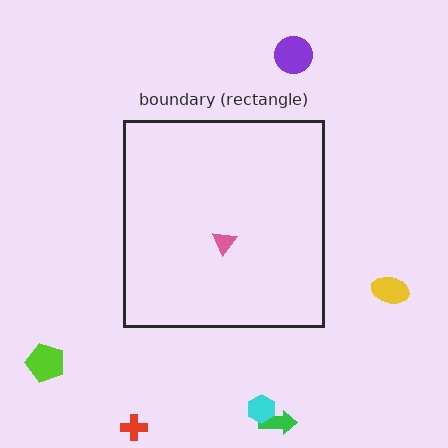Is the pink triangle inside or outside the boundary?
Inside.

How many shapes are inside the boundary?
1 inside, 6 outside.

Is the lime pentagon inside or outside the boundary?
Outside.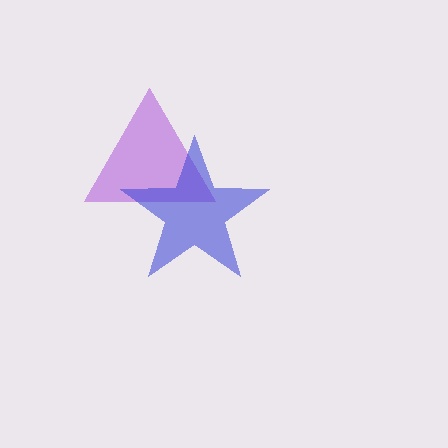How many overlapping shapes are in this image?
There are 2 overlapping shapes in the image.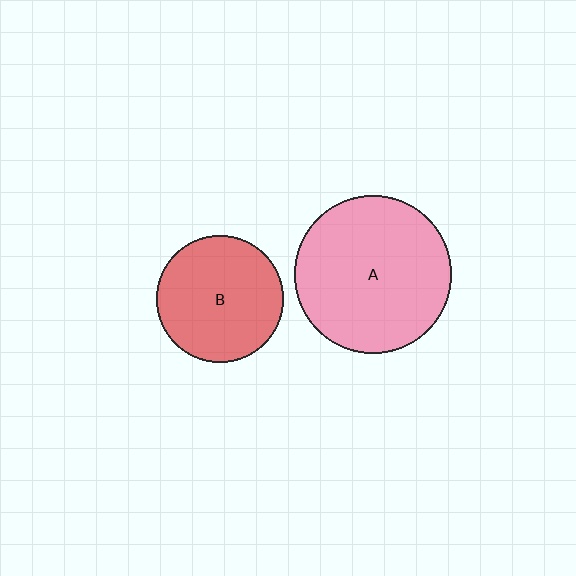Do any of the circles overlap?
No, none of the circles overlap.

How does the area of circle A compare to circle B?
Approximately 1.5 times.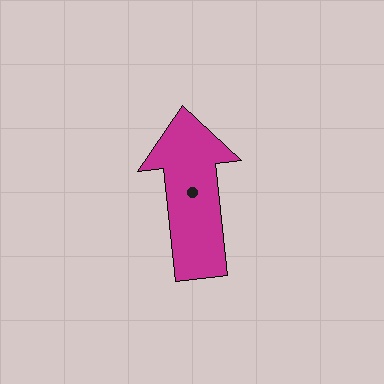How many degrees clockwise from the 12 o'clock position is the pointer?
Approximately 354 degrees.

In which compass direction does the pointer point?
North.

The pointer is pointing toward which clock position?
Roughly 12 o'clock.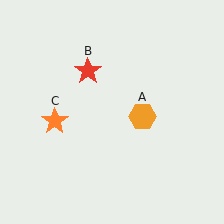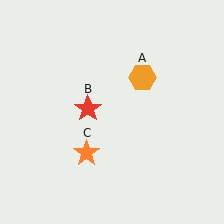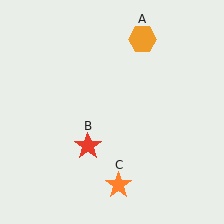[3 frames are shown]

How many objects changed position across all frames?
3 objects changed position: orange hexagon (object A), red star (object B), orange star (object C).